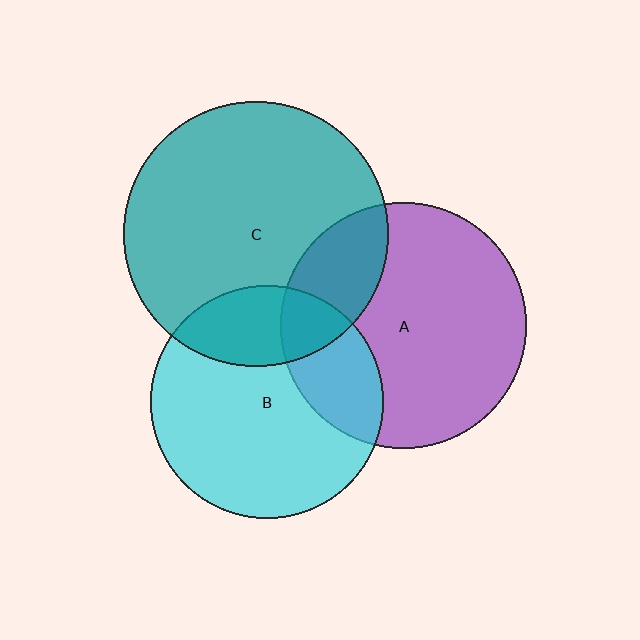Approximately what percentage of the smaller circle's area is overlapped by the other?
Approximately 25%.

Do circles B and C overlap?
Yes.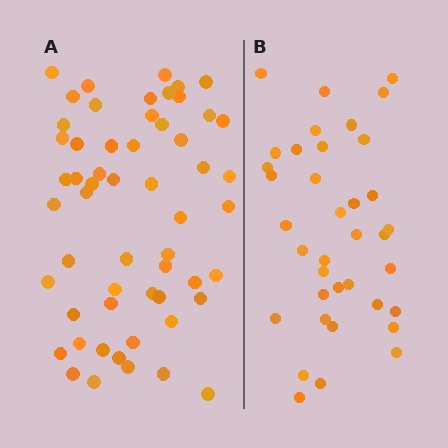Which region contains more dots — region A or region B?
Region A (the left region) has more dots.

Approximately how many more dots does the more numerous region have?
Region A has approximately 20 more dots than region B.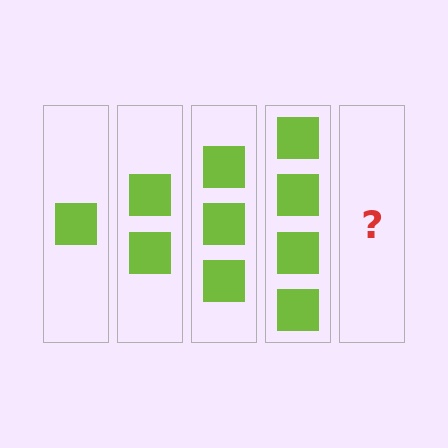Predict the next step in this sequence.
The next step is 5 squares.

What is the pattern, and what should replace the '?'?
The pattern is that each step adds one more square. The '?' should be 5 squares.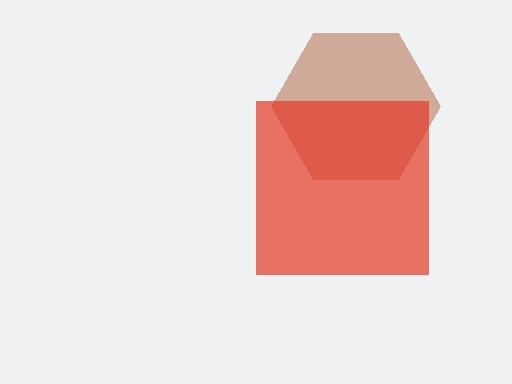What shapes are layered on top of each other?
The layered shapes are: a brown hexagon, a red square.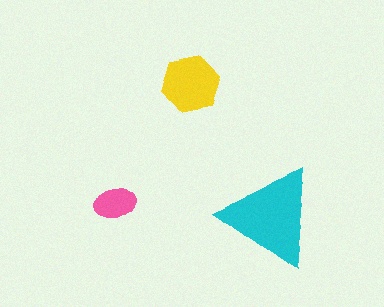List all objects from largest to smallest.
The cyan triangle, the yellow hexagon, the pink ellipse.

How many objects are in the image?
There are 3 objects in the image.